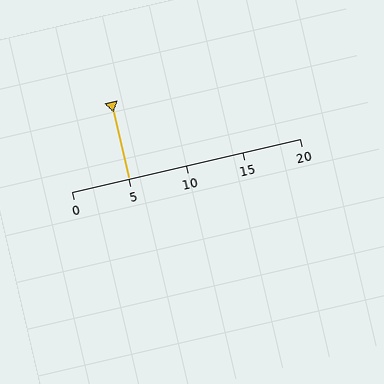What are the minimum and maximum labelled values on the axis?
The axis runs from 0 to 20.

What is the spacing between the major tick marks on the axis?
The major ticks are spaced 5 apart.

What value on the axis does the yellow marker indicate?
The marker indicates approximately 5.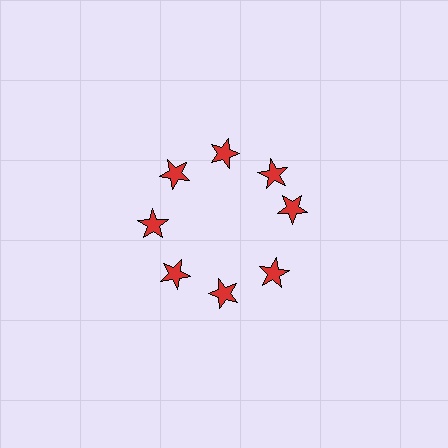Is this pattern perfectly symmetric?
No. The 8 red stars are arranged in a ring, but one element near the 3 o'clock position is rotated out of alignment along the ring, breaking the 8-fold rotational symmetry.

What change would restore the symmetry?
The symmetry would be restored by rotating it back into even spacing with its neighbors so that all 8 stars sit at equal angles and equal distance from the center.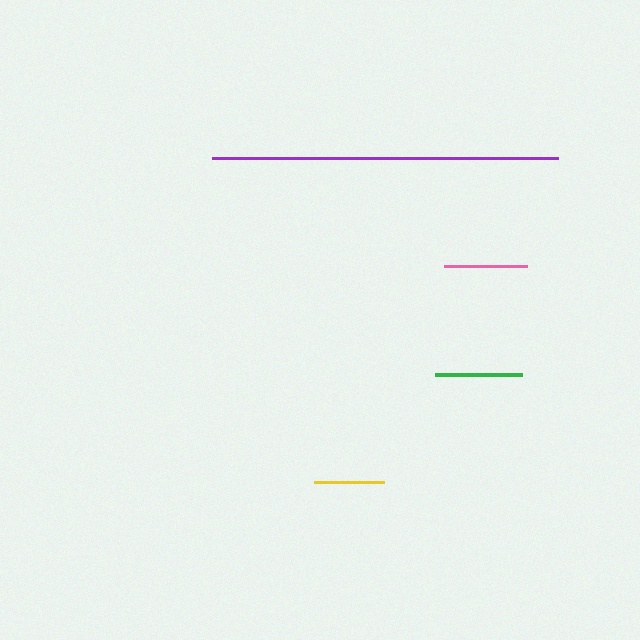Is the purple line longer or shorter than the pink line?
The purple line is longer than the pink line.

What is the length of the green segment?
The green segment is approximately 87 pixels long.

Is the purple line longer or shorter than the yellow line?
The purple line is longer than the yellow line.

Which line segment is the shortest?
The yellow line is the shortest at approximately 70 pixels.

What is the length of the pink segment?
The pink segment is approximately 83 pixels long.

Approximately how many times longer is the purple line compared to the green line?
The purple line is approximately 4.0 times the length of the green line.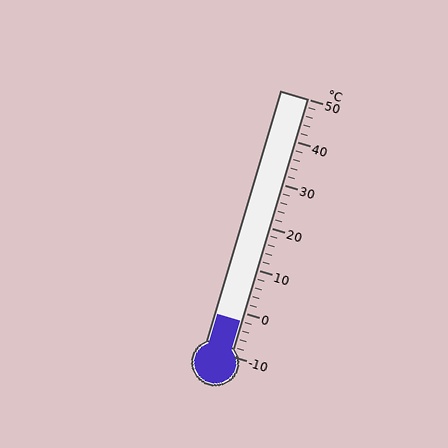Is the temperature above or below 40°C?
The temperature is below 40°C.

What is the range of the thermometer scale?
The thermometer scale ranges from -10°C to 50°C.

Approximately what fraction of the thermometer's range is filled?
The thermometer is filled to approximately 15% of its range.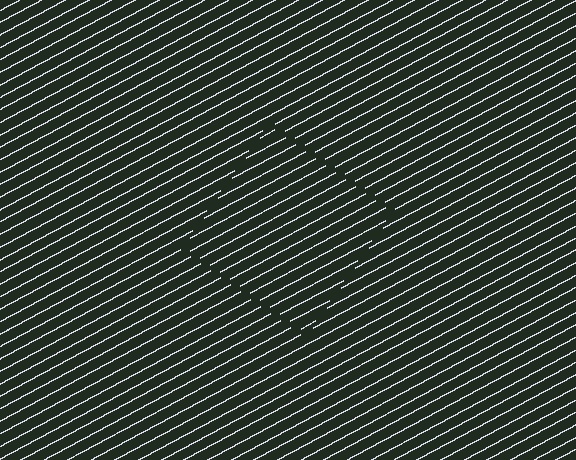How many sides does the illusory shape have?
4 sides — the line-ends trace a square.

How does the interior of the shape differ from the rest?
The interior of the shape contains the same grating, shifted by half a period — the contour is defined by the phase discontinuity where line-ends from the inner and outer gratings abut.